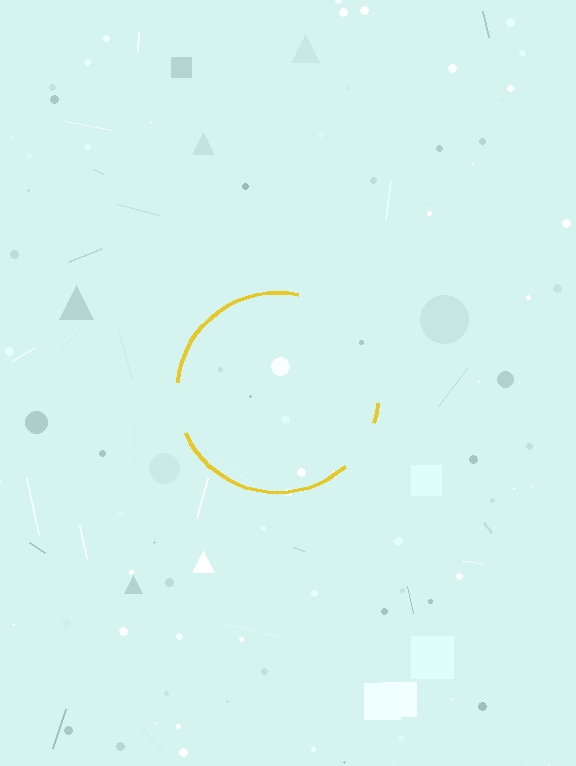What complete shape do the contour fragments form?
The contour fragments form a circle.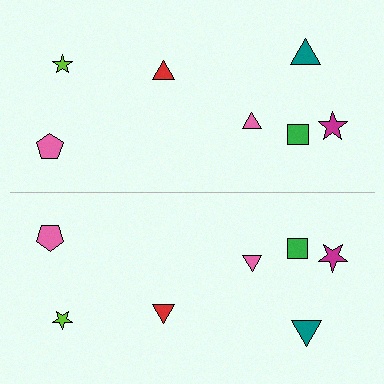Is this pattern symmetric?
Yes, this pattern has bilateral (reflection) symmetry.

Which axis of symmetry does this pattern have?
The pattern has a horizontal axis of symmetry running through the center of the image.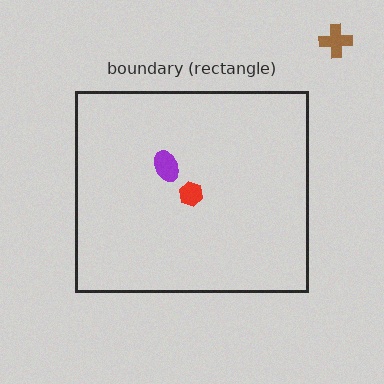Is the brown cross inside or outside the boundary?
Outside.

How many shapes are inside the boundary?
2 inside, 1 outside.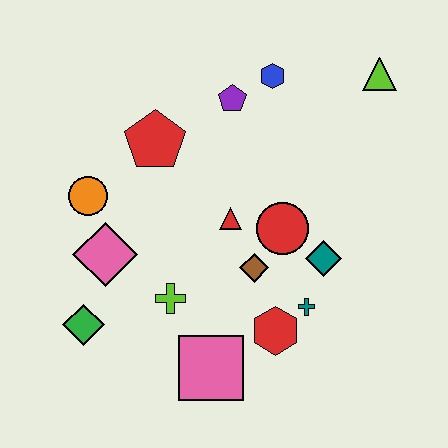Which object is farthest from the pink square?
The lime triangle is farthest from the pink square.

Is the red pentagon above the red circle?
Yes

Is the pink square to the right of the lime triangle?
No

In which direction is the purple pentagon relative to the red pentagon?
The purple pentagon is to the right of the red pentagon.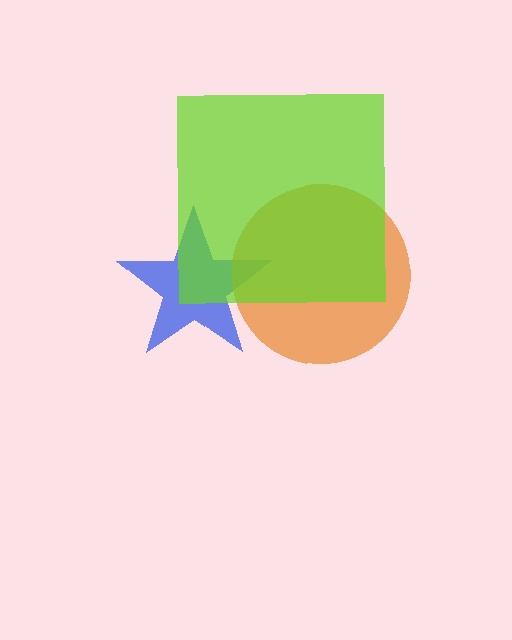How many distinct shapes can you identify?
There are 3 distinct shapes: a blue star, an orange circle, a lime square.